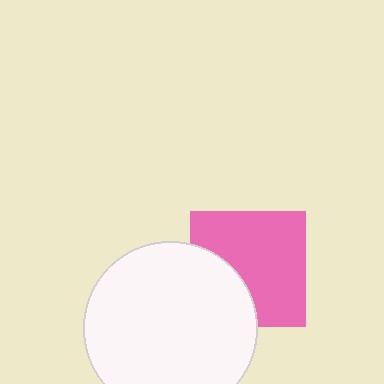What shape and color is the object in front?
The object in front is a white circle.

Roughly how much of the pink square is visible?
Most of it is visible (roughly 68%).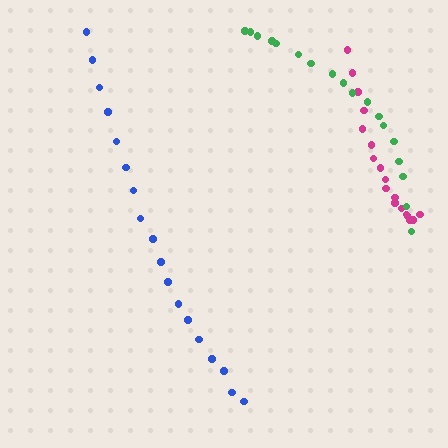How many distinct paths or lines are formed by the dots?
There are 3 distinct paths.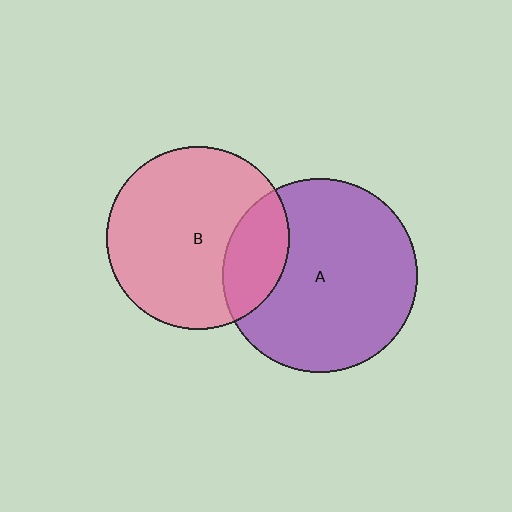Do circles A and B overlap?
Yes.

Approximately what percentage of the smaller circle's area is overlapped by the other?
Approximately 20%.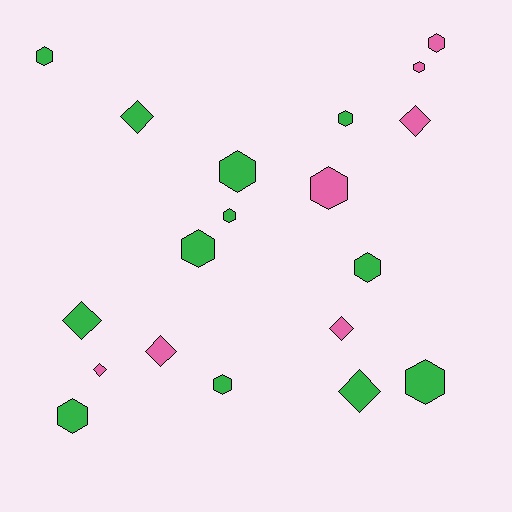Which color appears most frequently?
Green, with 12 objects.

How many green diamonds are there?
There are 3 green diamonds.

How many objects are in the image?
There are 19 objects.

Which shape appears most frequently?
Hexagon, with 12 objects.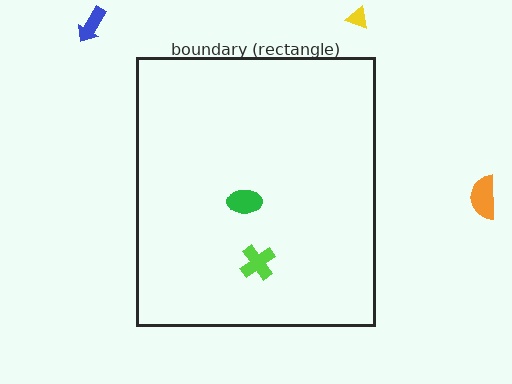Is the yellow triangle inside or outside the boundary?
Outside.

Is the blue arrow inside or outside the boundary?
Outside.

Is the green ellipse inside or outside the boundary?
Inside.